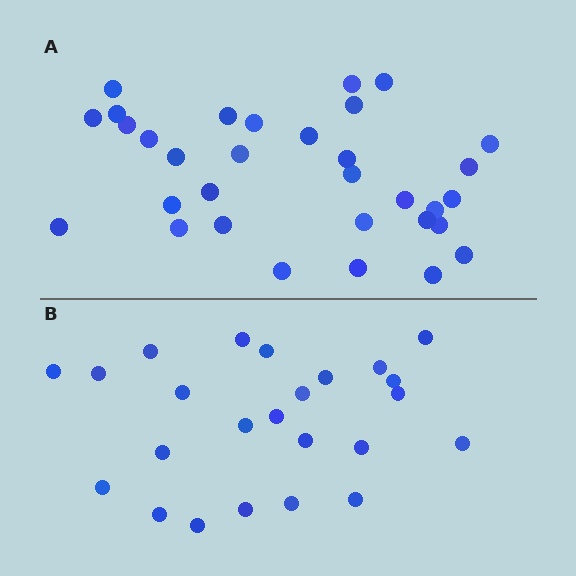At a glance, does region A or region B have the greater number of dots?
Region A (the top region) has more dots.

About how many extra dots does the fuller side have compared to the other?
Region A has roughly 8 or so more dots than region B.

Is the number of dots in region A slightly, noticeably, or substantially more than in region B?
Region A has noticeably more, but not dramatically so. The ratio is roughly 1.3 to 1.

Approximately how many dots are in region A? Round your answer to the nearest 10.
About 30 dots. (The exact count is 32, which rounds to 30.)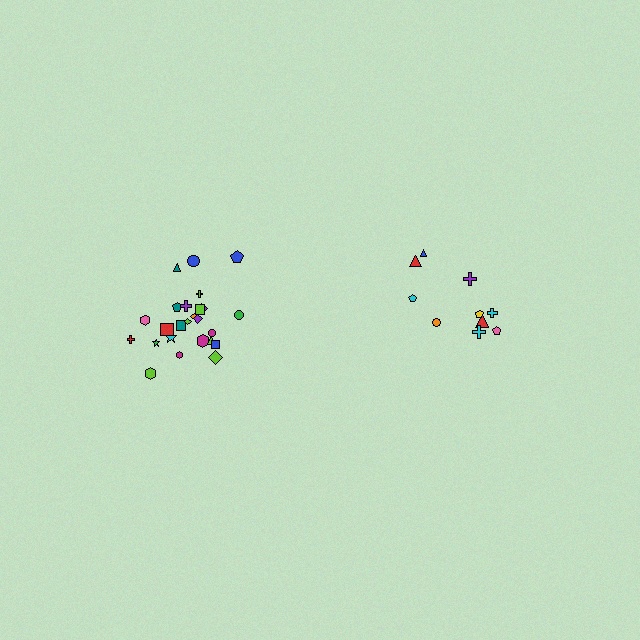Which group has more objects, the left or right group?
The left group.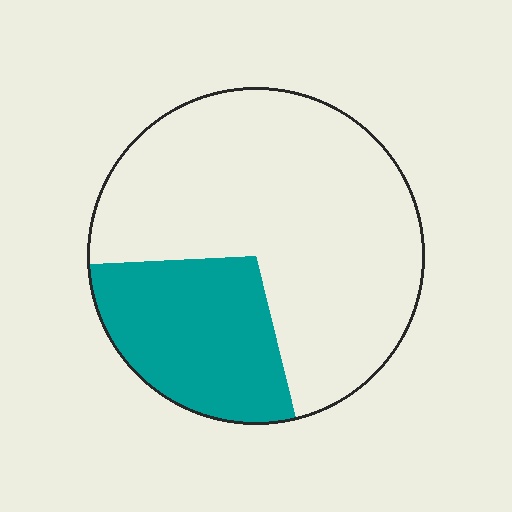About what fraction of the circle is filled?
About one quarter (1/4).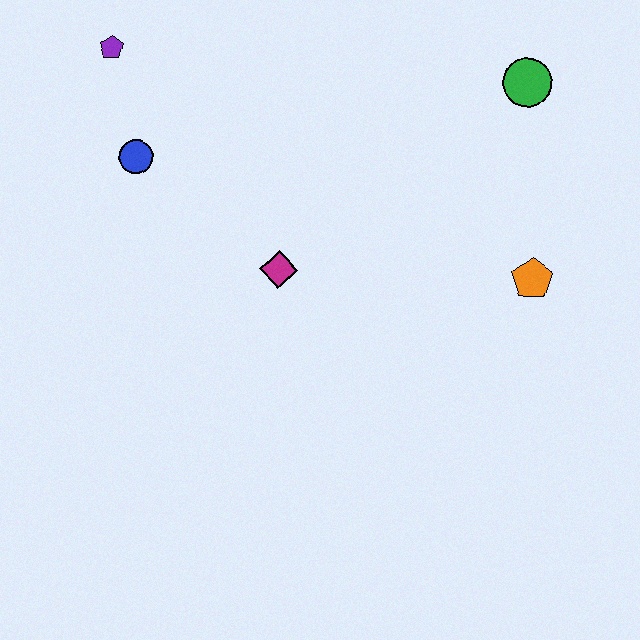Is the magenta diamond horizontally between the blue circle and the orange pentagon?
Yes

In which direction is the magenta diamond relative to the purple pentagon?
The magenta diamond is below the purple pentagon.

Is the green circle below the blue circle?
No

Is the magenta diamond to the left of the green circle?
Yes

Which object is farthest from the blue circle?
The orange pentagon is farthest from the blue circle.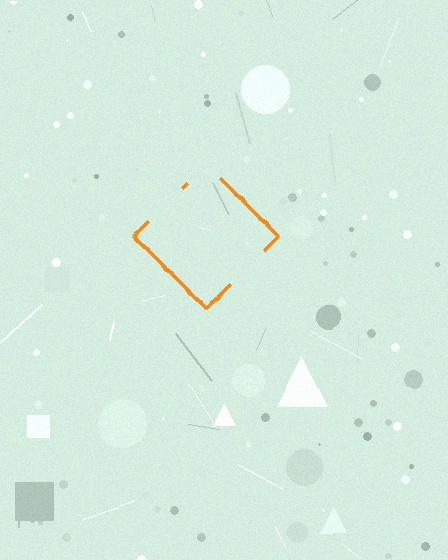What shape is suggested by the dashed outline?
The dashed outline suggests a diamond.